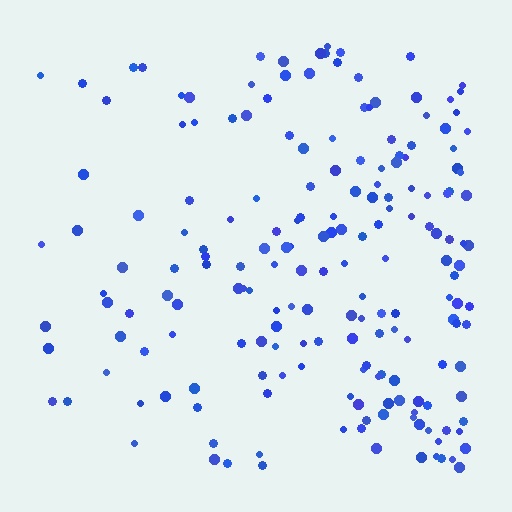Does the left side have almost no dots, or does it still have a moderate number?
Still a moderate number, just noticeably fewer than the right.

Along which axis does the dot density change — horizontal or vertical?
Horizontal.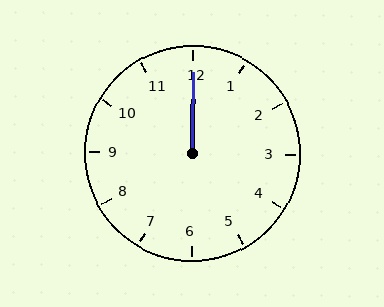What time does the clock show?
12:00.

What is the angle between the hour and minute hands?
Approximately 0 degrees.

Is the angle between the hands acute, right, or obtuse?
It is acute.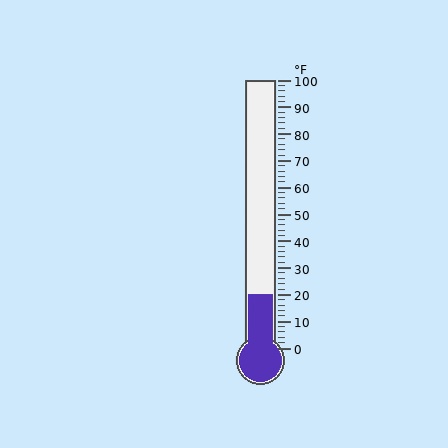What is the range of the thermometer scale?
The thermometer scale ranges from 0°F to 100°F.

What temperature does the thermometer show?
The thermometer shows approximately 20°F.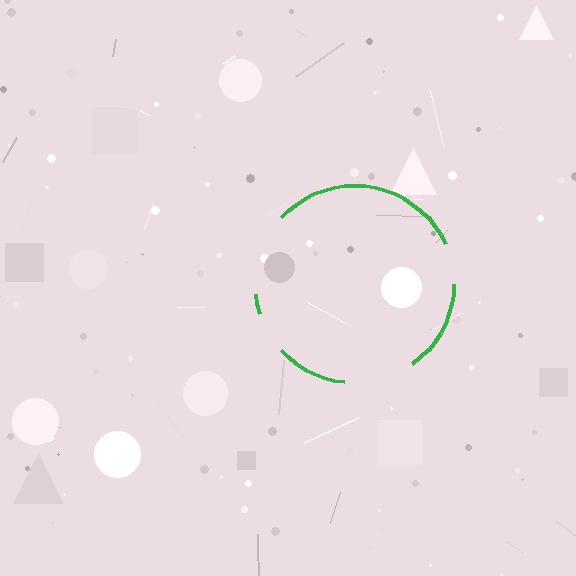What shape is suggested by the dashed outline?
The dashed outline suggests a circle.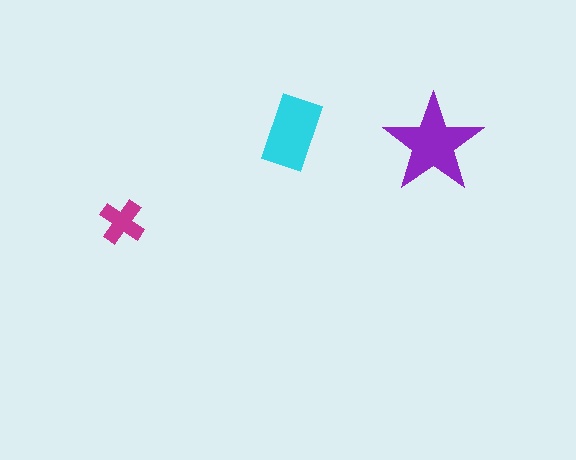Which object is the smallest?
The magenta cross.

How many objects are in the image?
There are 3 objects in the image.